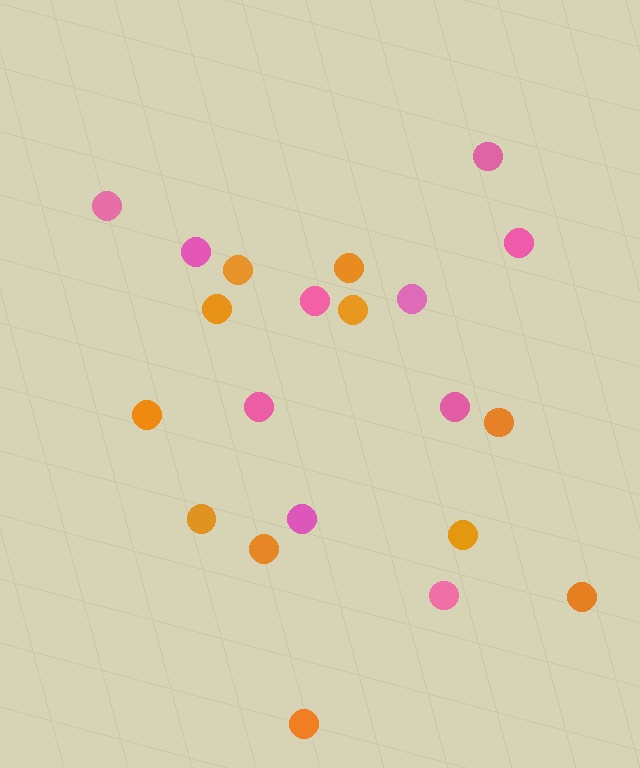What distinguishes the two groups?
There are 2 groups: one group of pink circles (10) and one group of orange circles (11).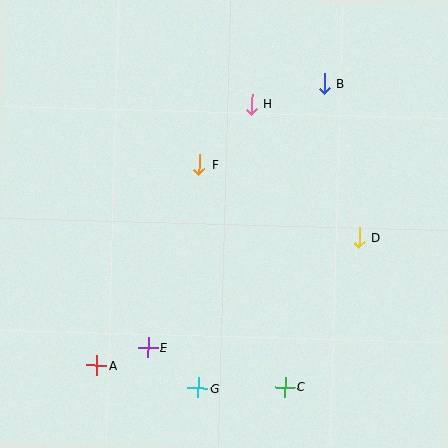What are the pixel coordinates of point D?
Point D is at (359, 237).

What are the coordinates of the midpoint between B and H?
The midpoint between B and H is at (288, 94).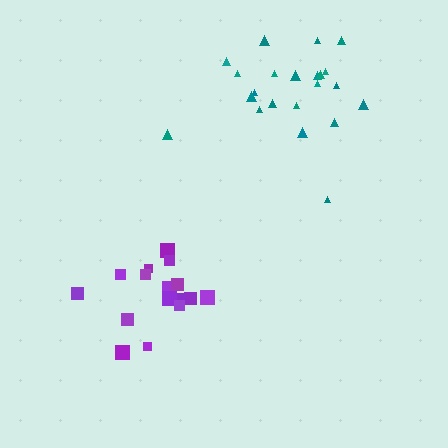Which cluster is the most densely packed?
Teal.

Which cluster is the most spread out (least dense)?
Purple.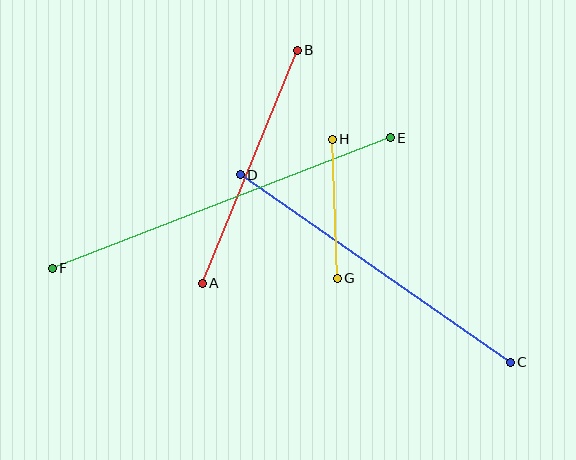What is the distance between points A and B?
The distance is approximately 252 pixels.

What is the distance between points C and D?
The distance is approximately 329 pixels.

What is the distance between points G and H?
The distance is approximately 139 pixels.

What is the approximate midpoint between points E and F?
The midpoint is at approximately (221, 203) pixels.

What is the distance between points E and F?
The distance is approximately 362 pixels.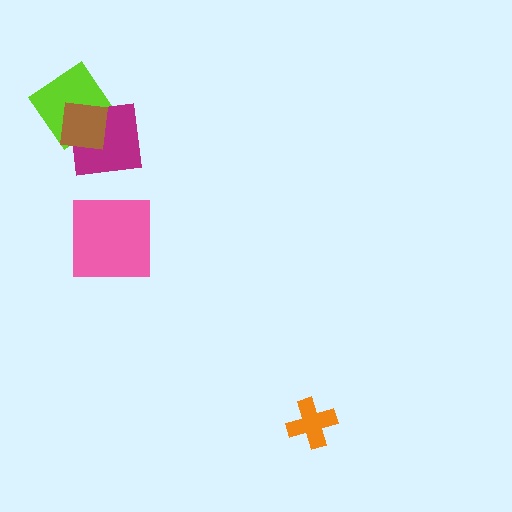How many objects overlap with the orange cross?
0 objects overlap with the orange cross.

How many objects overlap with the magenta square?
2 objects overlap with the magenta square.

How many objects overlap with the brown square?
2 objects overlap with the brown square.